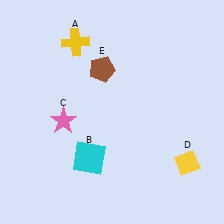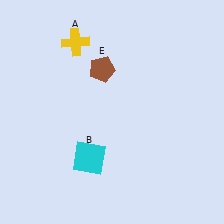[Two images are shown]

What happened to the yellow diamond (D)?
The yellow diamond (D) was removed in Image 2. It was in the bottom-right area of Image 1.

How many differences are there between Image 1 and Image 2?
There are 2 differences between the two images.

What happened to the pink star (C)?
The pink star (C) was removed in Image 2. It was in the bottom-left area of Image 1.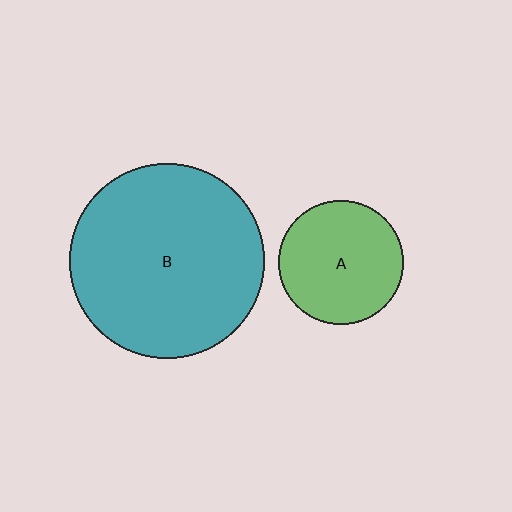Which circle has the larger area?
Circle B (teal).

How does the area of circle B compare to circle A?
Approximately 2.5 times.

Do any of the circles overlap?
No, none of the circles overlap.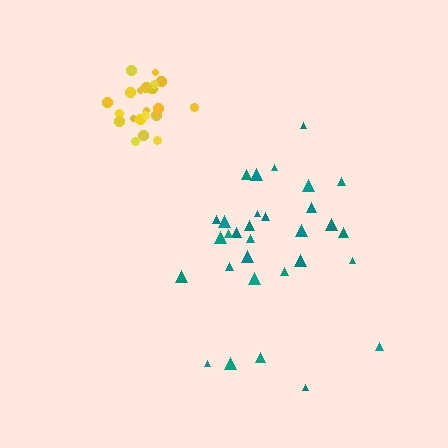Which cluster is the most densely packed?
Yellow.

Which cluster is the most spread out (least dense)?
Teal.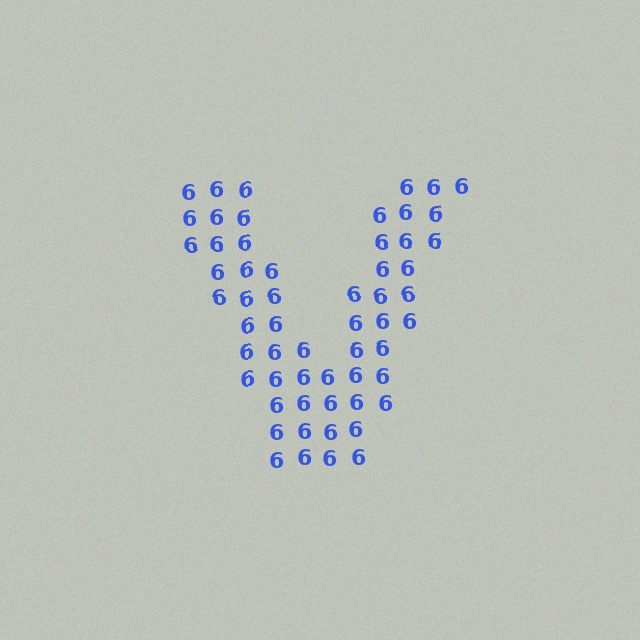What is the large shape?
The large shape is the letter V.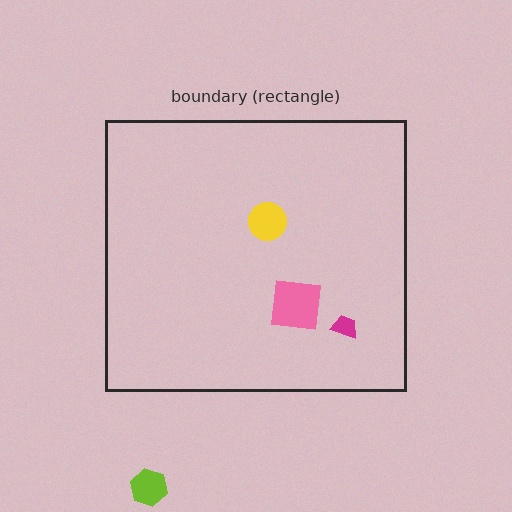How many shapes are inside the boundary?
3 inside, 1 outside.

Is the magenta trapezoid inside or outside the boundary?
Inside.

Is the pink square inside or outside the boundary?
Inside.